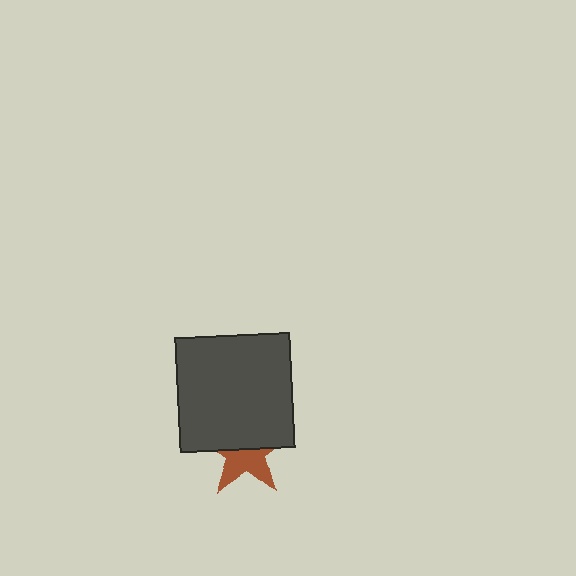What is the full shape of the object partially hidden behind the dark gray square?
The partially hidden object is a brown star.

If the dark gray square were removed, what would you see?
You would see the complete brown star.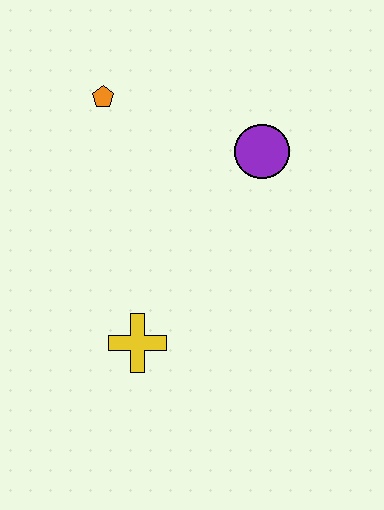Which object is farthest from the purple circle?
The yellow cross is farthest from the purple circle.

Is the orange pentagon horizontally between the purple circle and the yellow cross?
No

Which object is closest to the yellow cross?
The purple circle is closest to the yellow cross.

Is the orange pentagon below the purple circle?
No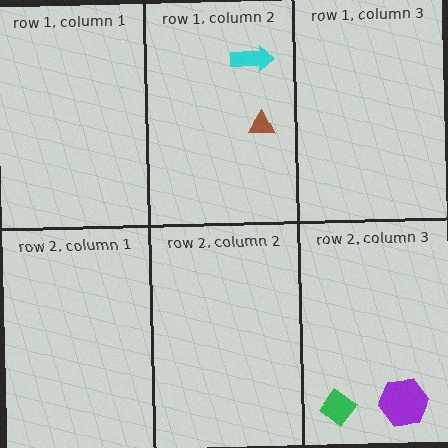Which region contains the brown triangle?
The row 1, column 2 region.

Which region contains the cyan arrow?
The row 1, column 2 region.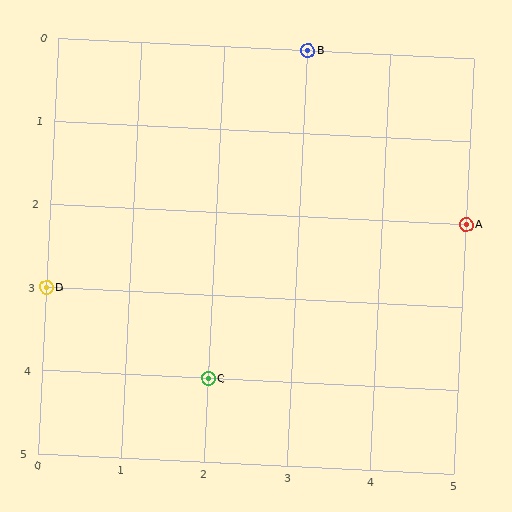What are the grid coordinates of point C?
Point C is at grid coordinates (2, 4).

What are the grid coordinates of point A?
Point A is at grid coordinates (5, 2).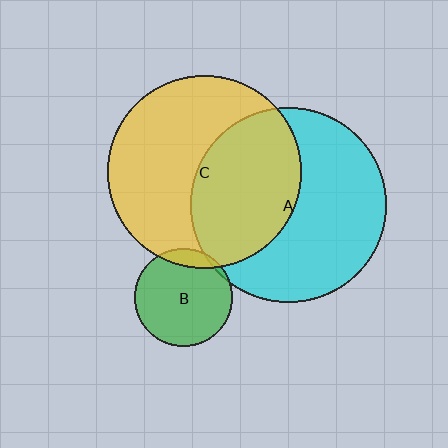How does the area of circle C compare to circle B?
Approximately 3.9 times.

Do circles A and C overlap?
Yes.